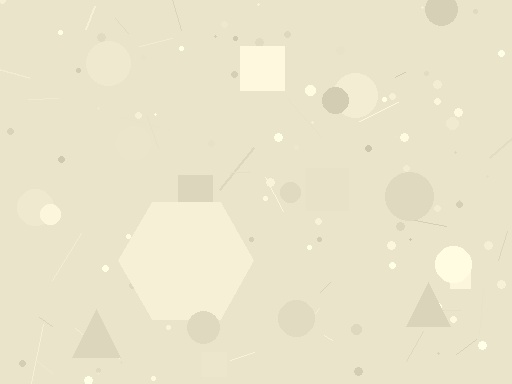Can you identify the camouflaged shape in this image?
The camouflaged shape is a hexagon.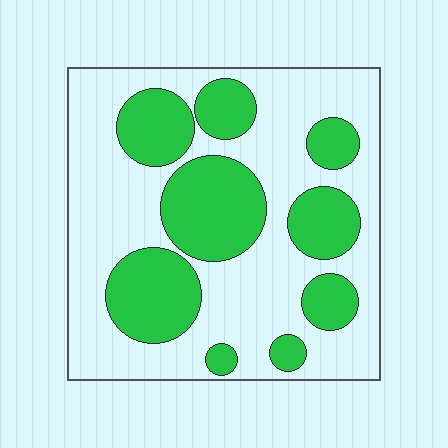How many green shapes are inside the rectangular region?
9.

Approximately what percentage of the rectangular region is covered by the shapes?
Approximately 35%.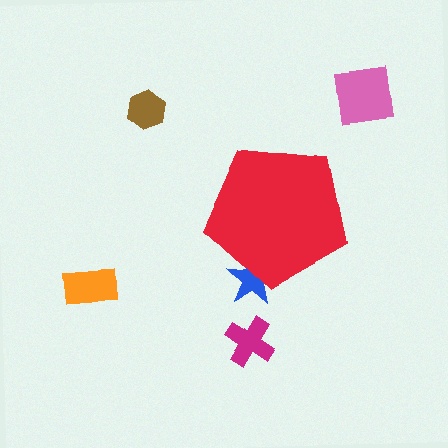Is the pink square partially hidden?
No, the pink square is fully visible.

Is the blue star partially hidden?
Yes, the blue star is partially hidden behind the red pentagon.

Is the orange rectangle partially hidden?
No, the orange rectangle is fully visible.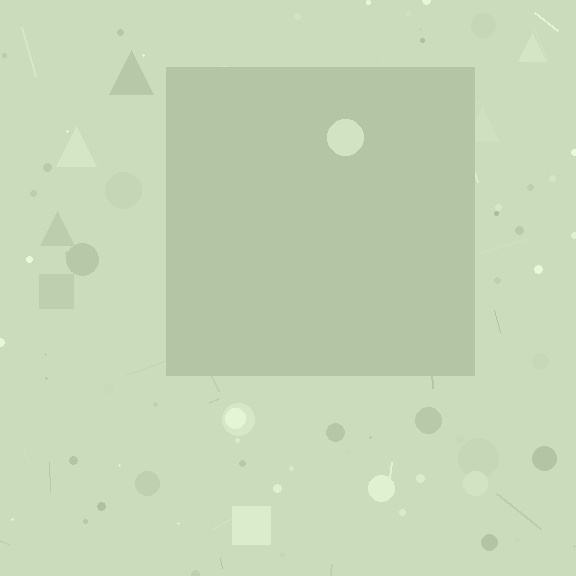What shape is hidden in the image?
A square is hidden in the image.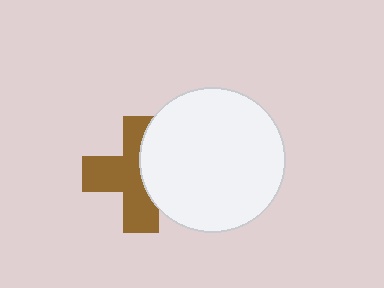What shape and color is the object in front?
The object in front is a white circle.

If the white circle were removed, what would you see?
You would see the complete brown cross.